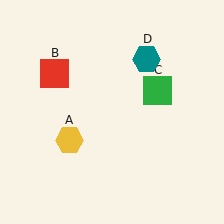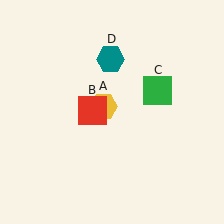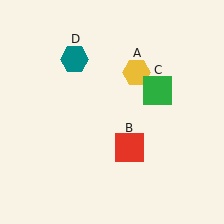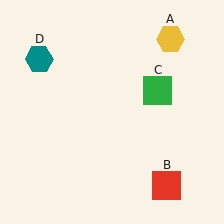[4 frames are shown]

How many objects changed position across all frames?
3 objects changed position: yellow hexagon (object A), red square (object B), teal hexagon (object D).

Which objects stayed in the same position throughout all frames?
Green square (object C) remained stationary.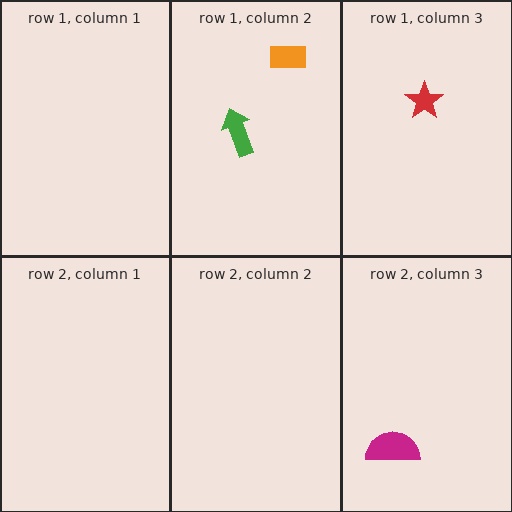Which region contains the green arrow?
The row 1, column 2 region.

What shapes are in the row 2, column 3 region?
The magenta semicircle.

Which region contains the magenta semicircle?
The row 2, column 3 region.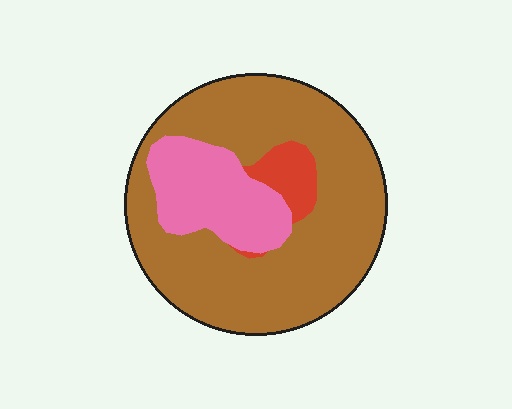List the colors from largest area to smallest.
From largest to smallest: brown, pink, red.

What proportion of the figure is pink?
Pink takes up between a sixth and a third of the figure.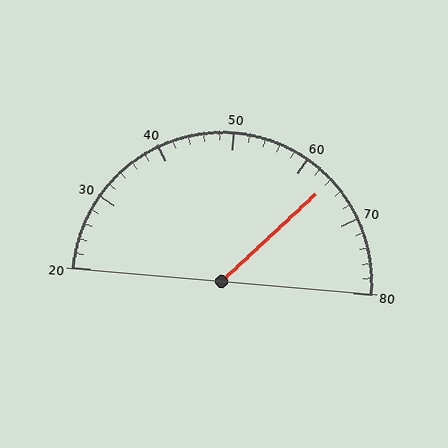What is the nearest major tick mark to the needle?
The nearest major tick mark is 60.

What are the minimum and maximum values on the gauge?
The gauge ranges from 20 to 80.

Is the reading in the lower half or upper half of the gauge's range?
The reading is in the upper half of the range (20 to 80).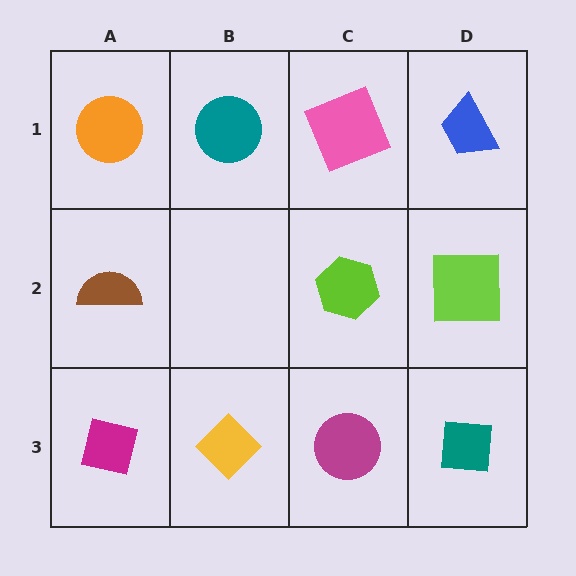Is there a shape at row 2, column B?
No, that cell is empty.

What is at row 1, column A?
An orange circle.